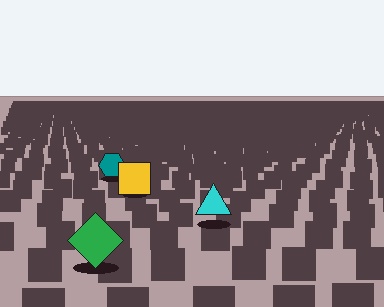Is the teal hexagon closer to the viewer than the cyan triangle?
No. The cyan triangle is closer — you can tell from the texture gradient: the ground texture is coarser near it.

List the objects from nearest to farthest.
From nearest to farthest: the green diamond, the cyan triangle, the yellow square, the teal hexagon.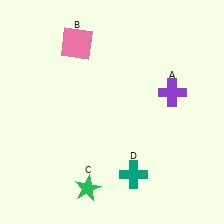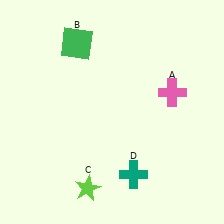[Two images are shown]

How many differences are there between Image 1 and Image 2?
There are 3 differences between the two images.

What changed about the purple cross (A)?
In Image 1, A is purple. In Image 2, it changed to pink.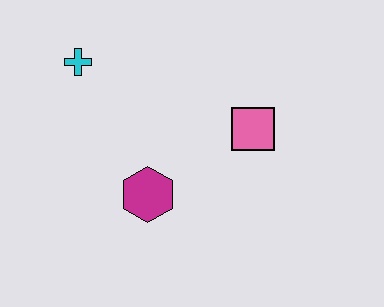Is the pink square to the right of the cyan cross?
Yes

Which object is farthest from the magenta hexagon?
The cyan cross is farthest from the magenta hexagon.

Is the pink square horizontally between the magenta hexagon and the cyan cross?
No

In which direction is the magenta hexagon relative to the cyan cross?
The magenta hexagon is below the cyan cross.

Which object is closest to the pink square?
The magenta hexagon is closest to the pink square.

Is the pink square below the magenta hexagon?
No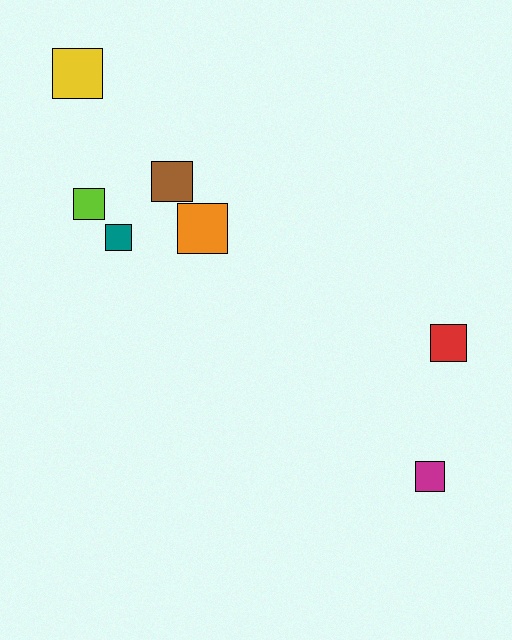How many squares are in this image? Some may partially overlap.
There are 7 squares.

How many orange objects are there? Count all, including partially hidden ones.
There is 1 orange object.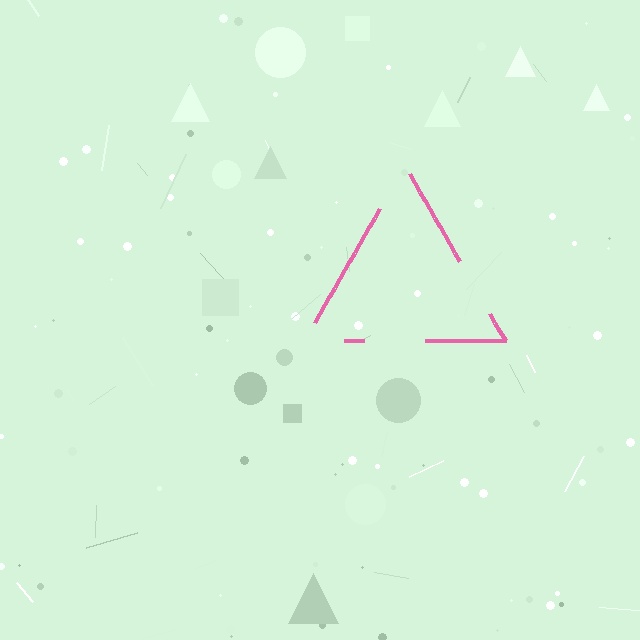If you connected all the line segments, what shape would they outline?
They would outline a triangle.